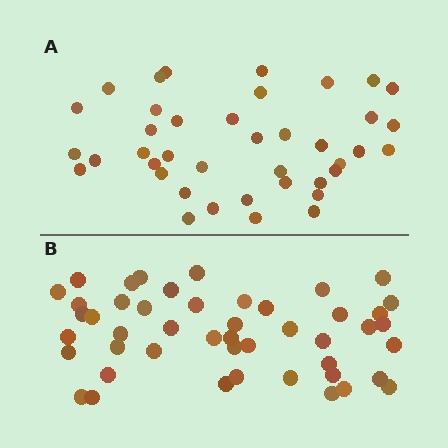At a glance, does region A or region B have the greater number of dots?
Region B (the bottom region) has more dots.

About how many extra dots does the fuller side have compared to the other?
Region B has roughly 8 or so more dots than region A.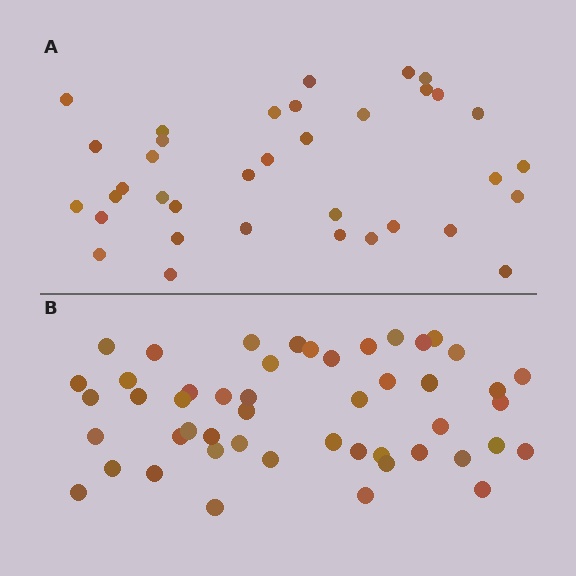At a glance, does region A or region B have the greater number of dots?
Region B (the bottom region) has more dots.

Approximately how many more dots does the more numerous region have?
Region B has approximately 15 more dots than region A.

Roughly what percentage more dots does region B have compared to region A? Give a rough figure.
About 35% more.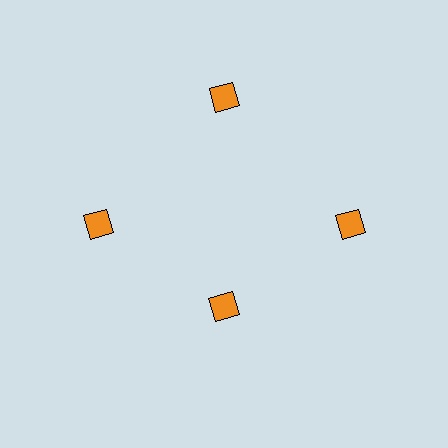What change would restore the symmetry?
The symmetry would be restored by moving it outward, back onto the ring so that all 4 diamonds sit at equal angles and equal distance from the center.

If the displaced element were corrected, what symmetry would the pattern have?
It would have 4-fold rotational symmetry — the pattern would map onto itself every 90 degrees.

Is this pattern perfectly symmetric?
No. The 4 orange diamonds are arranged in a ring, but one element near the 6 o'clock position is pulled inward toward the center, breaking the 4-fold rotational symmetry.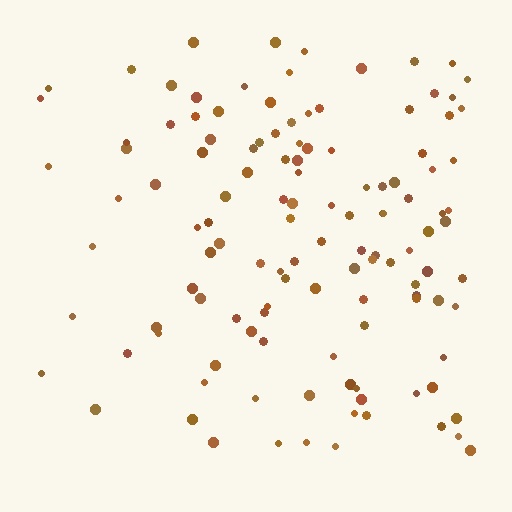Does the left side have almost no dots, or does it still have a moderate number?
Still a moderate number, just noticeably fewer than the right.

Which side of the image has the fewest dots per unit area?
The left.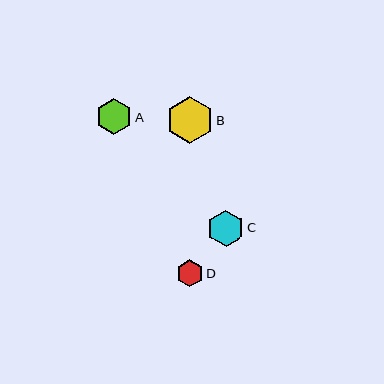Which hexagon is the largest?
Hexagon B is the largest with a size of approximately 47 pixels.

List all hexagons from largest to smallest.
From largest to smallest: B, C, A, D.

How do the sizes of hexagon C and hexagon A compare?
Hexagon C and hexagon A are approximately the same size.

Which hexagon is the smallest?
Hexagon D is the smallest with a size of approximately 27 pixels.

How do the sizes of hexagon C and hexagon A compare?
Hexagon C and hexagon A are approximately the same size.